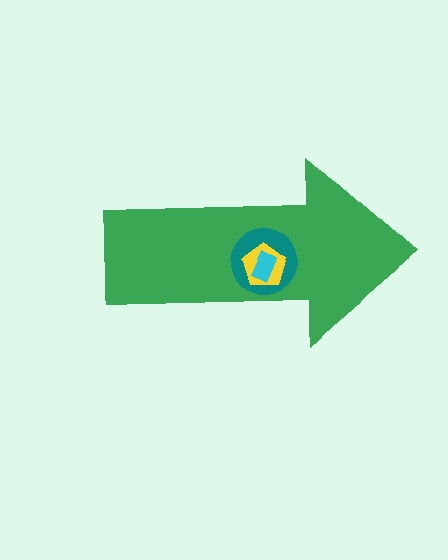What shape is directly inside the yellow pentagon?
The cyan rectangle.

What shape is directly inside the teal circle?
The yellow pentagon.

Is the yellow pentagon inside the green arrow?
Yes.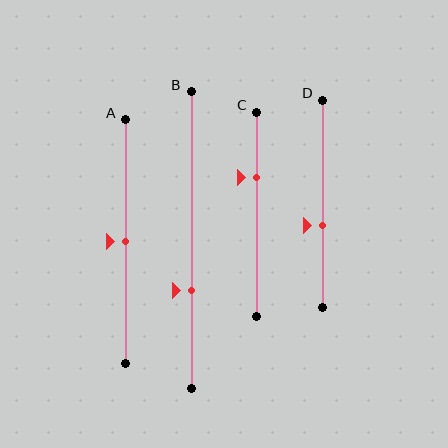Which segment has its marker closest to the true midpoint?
Segment A has its marker closest to the true midpoint.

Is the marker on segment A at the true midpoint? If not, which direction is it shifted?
Yes, the marker on segment A is at the true midpoint.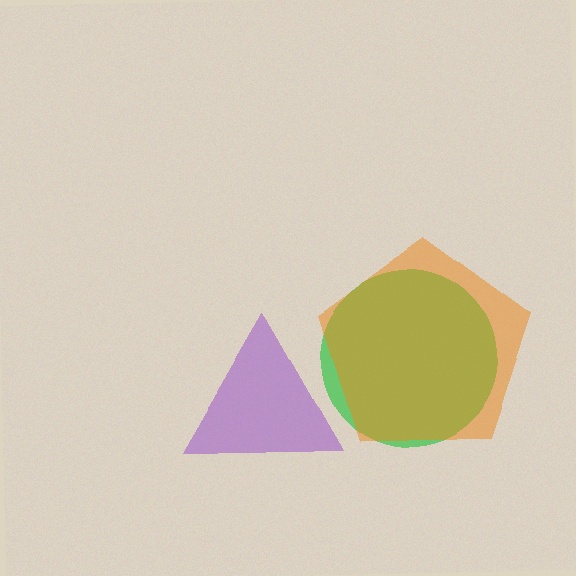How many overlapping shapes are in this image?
There are 3 overlapping shapes in the image.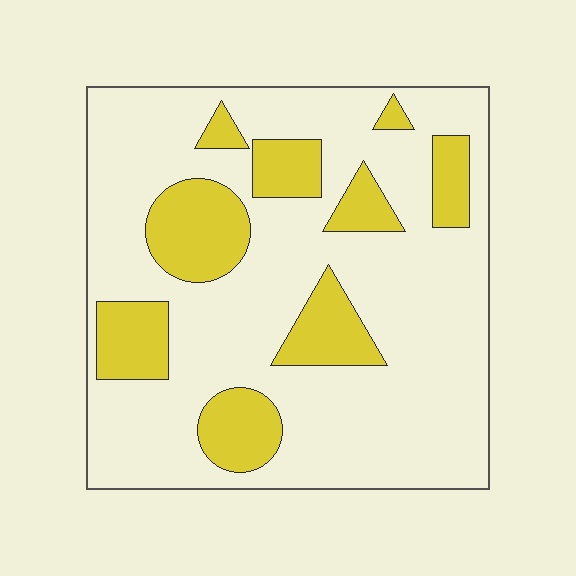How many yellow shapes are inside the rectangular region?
9.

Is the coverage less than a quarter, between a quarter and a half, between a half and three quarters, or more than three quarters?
Less than a quarter.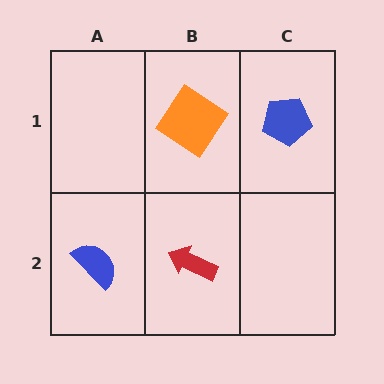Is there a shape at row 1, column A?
No, that cell is empty.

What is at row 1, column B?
An orange diamond.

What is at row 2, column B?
A red arrow.